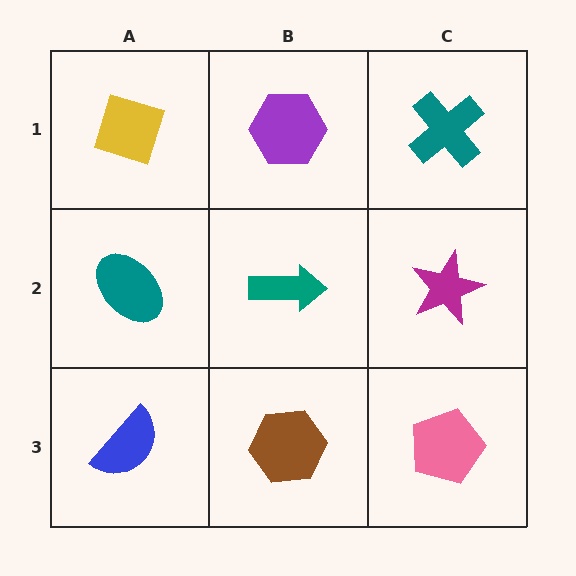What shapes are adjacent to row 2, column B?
A purple hexagon (row 1, column B), a brown hexagon (row 3, column B), a teal ellipse (row 2, column A), a magenta star (row 2, column C).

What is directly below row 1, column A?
A teal ellipse.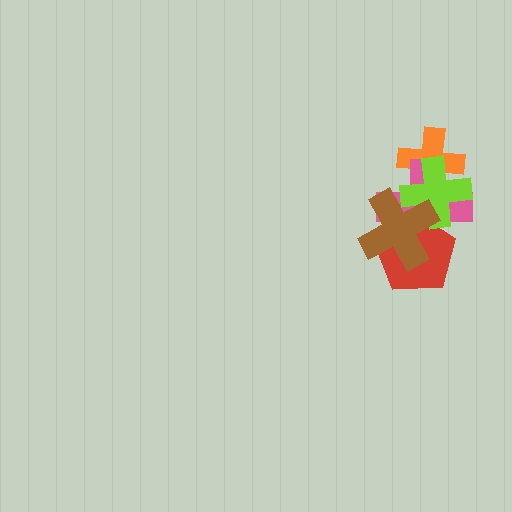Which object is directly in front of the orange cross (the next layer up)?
The pink cross is directly in front of the orange cross.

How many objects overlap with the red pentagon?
3 objects overlap with the red pentagon.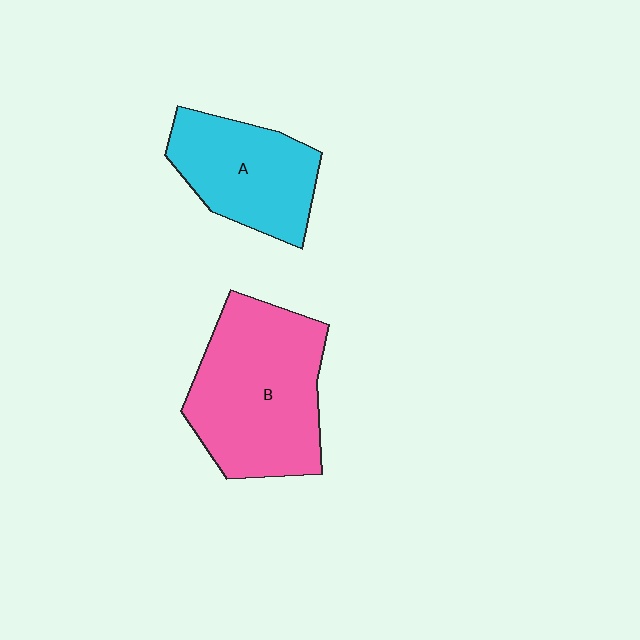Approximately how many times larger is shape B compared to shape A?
Approximately 1.5 times.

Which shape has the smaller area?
Shape A (cyan).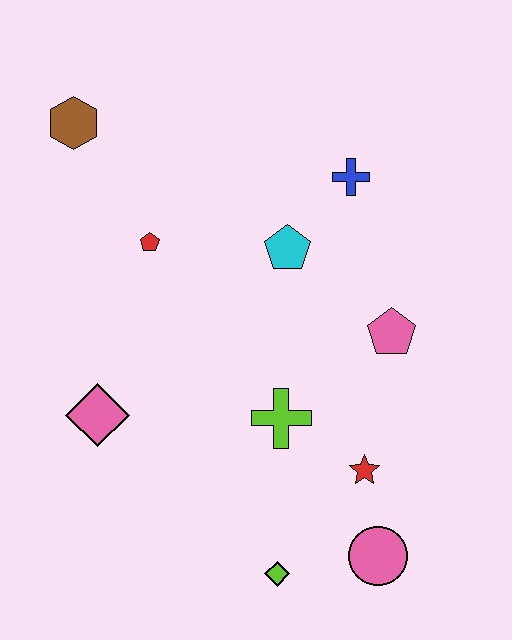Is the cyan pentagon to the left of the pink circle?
Yes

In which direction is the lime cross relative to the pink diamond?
The lime cross is to the right of the pink diamond.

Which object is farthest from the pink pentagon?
The brown hexagon is farthest from the pink pentagon.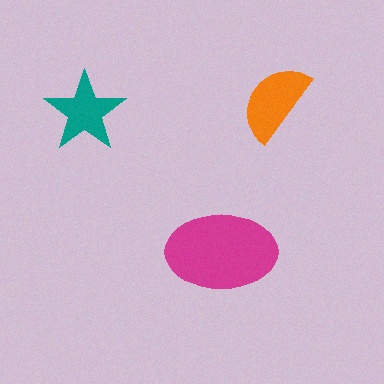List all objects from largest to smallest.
The magenta ellipse, the orange semicircle, the teal star.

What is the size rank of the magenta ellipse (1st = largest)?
1st.